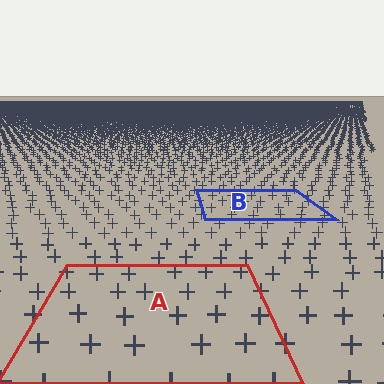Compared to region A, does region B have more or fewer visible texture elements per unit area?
Region B has more texture elements per unit area — they are packed more densely because it is farther away.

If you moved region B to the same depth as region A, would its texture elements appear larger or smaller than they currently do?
They would appear larger. At a closer depth, the same texture elements are projected at a bigger on-screen size.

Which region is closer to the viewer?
Region A is closer. The texture elements there are larger and more spread out.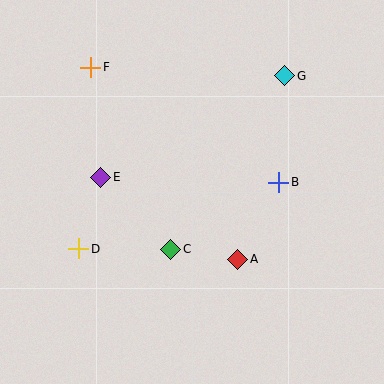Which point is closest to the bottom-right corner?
Point A is closest to the bottom-right corner.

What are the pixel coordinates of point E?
Point E is at (101, 177).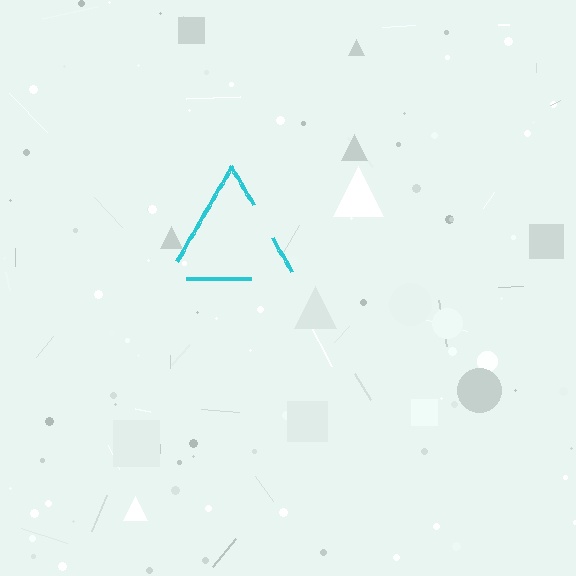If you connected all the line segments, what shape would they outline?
They would outline a triangle.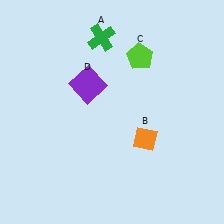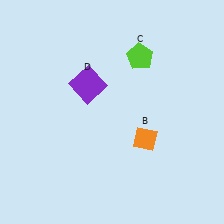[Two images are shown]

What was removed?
The green cross (A) was removed in Image 2.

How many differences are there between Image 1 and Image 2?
There is 1 difference between the two images.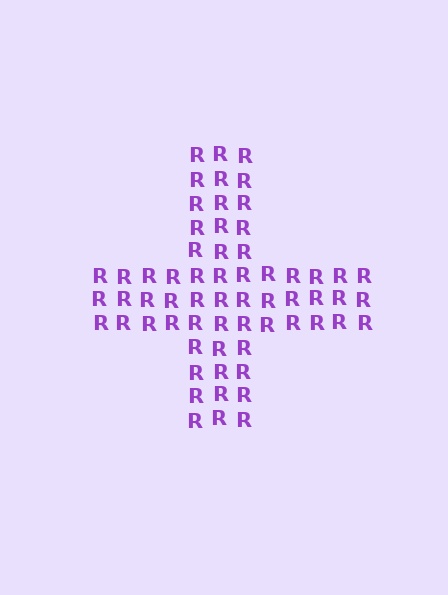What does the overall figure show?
The overall figure shows a cross.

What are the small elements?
The small elements are letter R's.